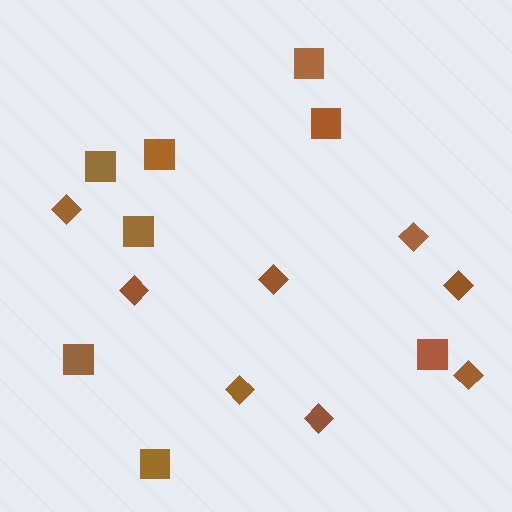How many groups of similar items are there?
There are 2 groups: one group of squares (8) and one group of diamonds (8).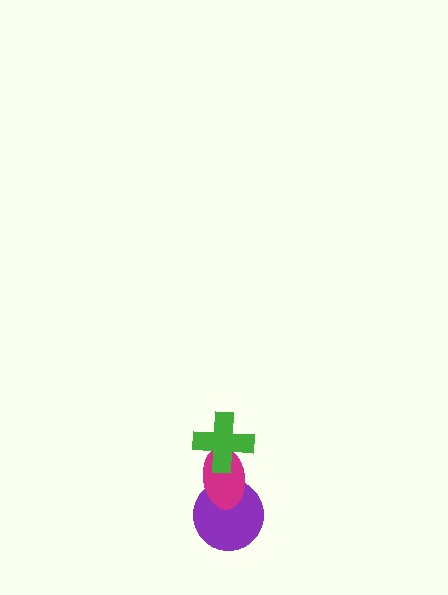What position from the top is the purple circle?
The purple circle is 3rd from the top.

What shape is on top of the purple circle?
The magenta ellipse is on top of the purple circle.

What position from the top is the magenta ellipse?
The magenta ellipse is 2nd from the top.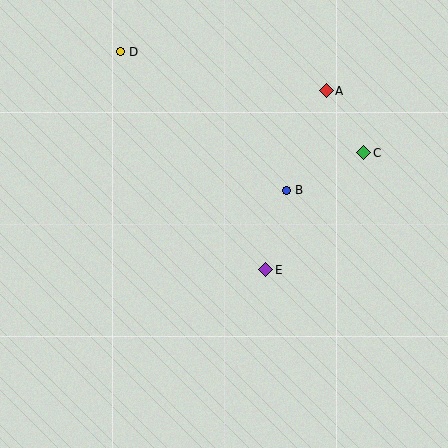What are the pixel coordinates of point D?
Point D is at (120, 52).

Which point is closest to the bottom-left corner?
Point E is closest to the bottom-left corner.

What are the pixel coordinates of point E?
Point E is at (265, 270).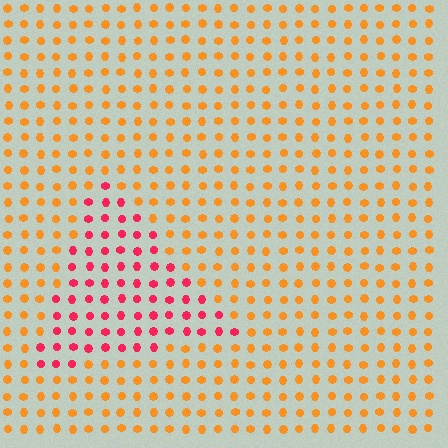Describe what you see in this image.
The image is filled with small orange elements in a uniform arrangement. A triangle-shaped region is visible where the elements are tinted to a slightly different hue, forming a subtle color boundary.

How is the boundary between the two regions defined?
The boundary is defined purely by a slight shift in hue (about 47 degrees). Spacing, size, and orientation are identical on both sides.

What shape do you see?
I see a triangle.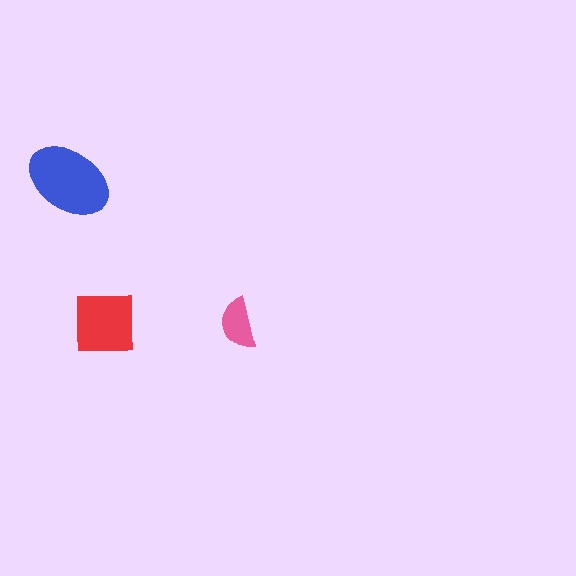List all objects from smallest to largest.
The pink semicircle, the red square, the blue ellipse.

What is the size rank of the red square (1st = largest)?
2nd.